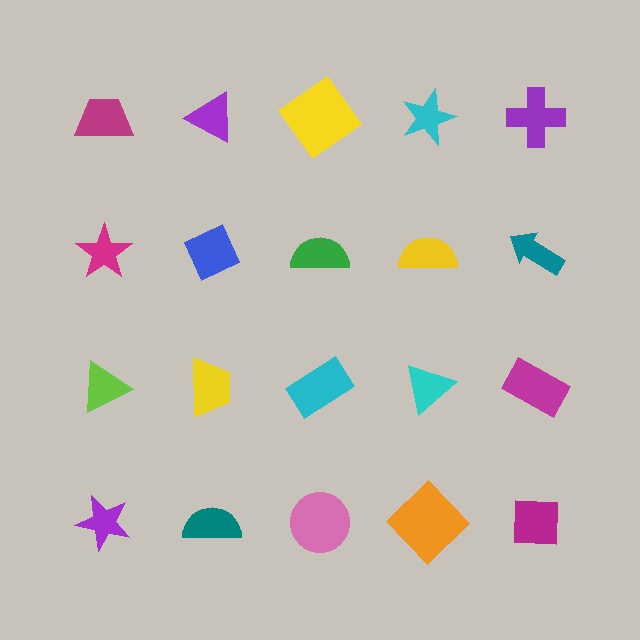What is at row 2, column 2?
A blue diamond.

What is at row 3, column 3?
A cyan rectangle.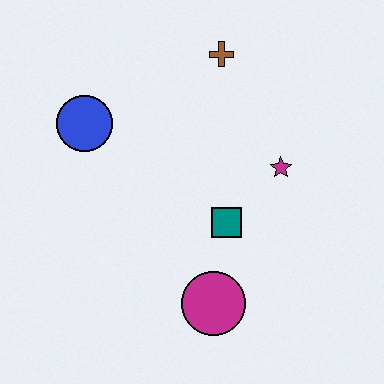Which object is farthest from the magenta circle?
The brown cross is farthest from the magenta circle.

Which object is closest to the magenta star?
The teal square is closest to the magenta star.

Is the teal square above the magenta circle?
Yes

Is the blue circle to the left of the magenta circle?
Yes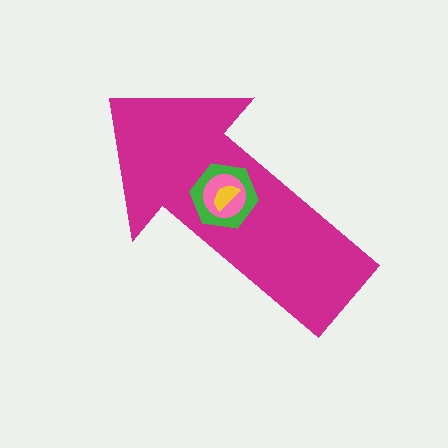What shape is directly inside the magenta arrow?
The green hexagon.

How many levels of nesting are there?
4.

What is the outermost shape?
The magenta arrow.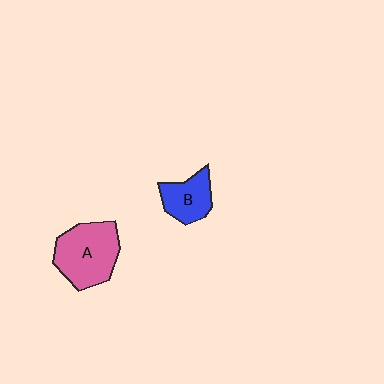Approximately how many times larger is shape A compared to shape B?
Approximately 1.7 times.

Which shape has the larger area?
Shape A (pink).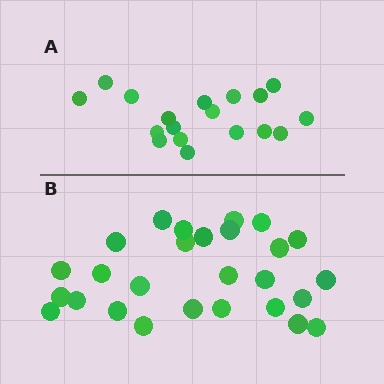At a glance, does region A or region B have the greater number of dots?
Region B (the bottom region) has more dots.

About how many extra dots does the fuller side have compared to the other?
Region B has roughly 8 or so more dots than region A.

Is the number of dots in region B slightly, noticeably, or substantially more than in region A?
Region B has substantially more. The ratio is roughly 1.5 to 1.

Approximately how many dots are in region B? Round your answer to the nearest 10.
About 30 dots. (The exact count is 27, which rounds to 30.)